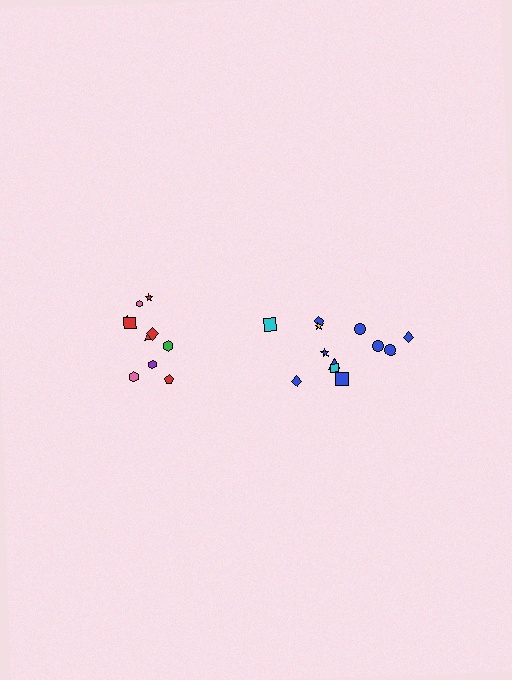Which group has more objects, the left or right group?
The right group.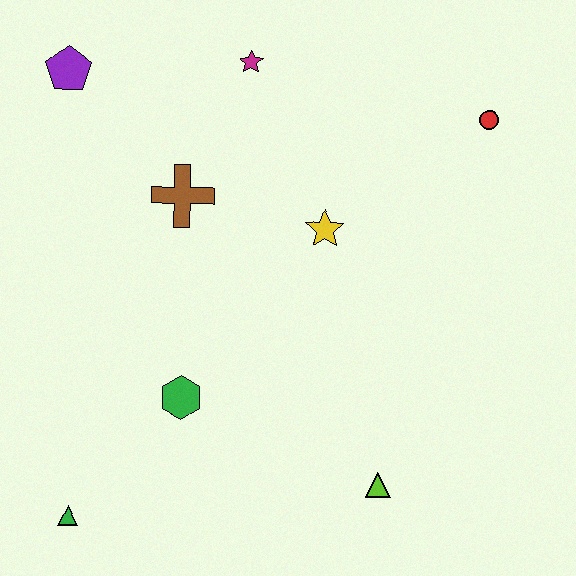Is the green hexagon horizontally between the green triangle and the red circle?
Yes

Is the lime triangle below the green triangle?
No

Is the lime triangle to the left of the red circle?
Yes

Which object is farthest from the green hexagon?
The red circle is farthest from the green hexagon.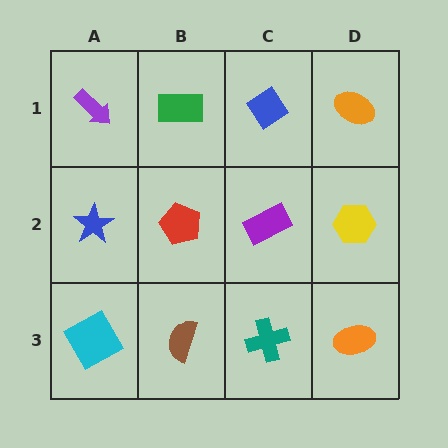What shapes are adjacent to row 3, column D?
A yellow hexagon (row 2, column D), a teal cross (row 3, column C).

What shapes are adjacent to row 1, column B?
A red pentagon (row 2, column B), a purple arrow (row 1, column A), a blue diamond (row 1, column C).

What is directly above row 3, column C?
A purple rectangle.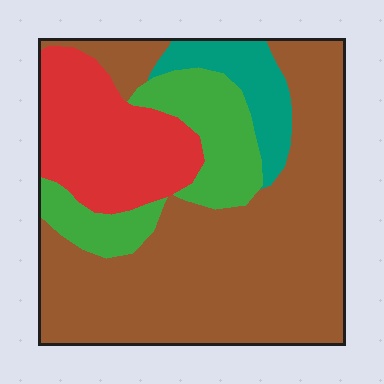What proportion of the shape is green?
Green covers 16% of the shape.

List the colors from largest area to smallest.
From largest to smallest: brown, red, green, teal.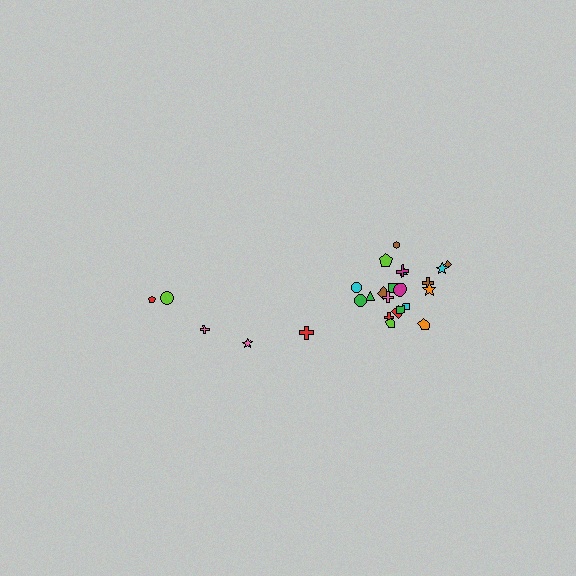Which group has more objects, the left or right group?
The right group.